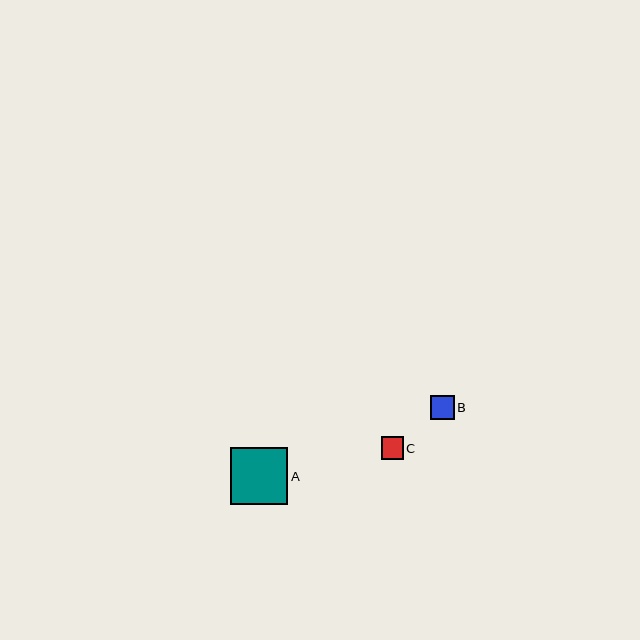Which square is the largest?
Square A is the largest with a size of approximately 57 pixels.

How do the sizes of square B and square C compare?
Square B and square C are approximately the same size.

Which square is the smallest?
Square C is the smallest with a size of approximately 22 pixels.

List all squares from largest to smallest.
From largest to smallest: A, B, C.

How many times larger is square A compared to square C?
Square A is approximately 2.6 times the size of square C.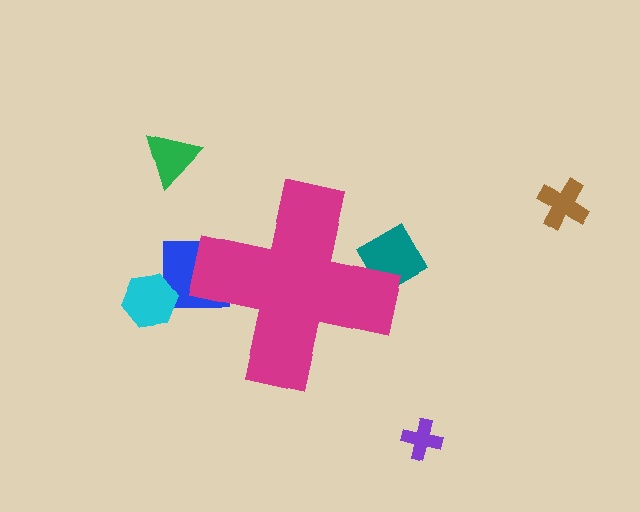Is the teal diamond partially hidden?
Yes, the teal diamond is partially hidden behind the magenta cross.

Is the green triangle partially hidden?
No, the green triangle is fully visible.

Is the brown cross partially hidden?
No, the brown cross is fully visible.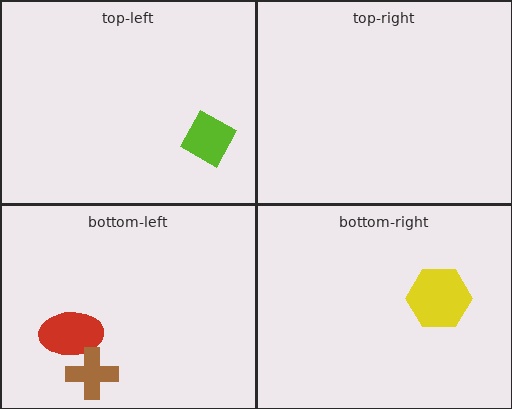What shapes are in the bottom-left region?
The red ellipse, the brown cross.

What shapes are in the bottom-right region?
The yellow hexagon.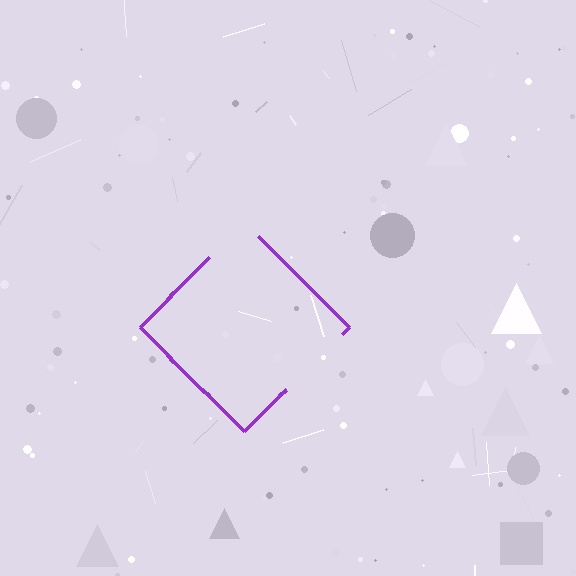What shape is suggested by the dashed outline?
The dashed outline suggests a diamond.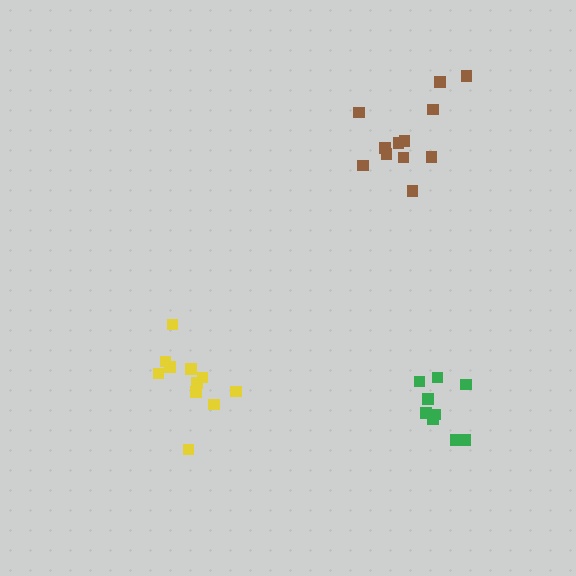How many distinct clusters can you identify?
There are 3 distinct clusters.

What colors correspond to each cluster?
The clusters are colored: yellow, brown, green.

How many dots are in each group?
Group 1: 11 dots, Group 2: 12 dots, Group 3: 9 dots (32 total).